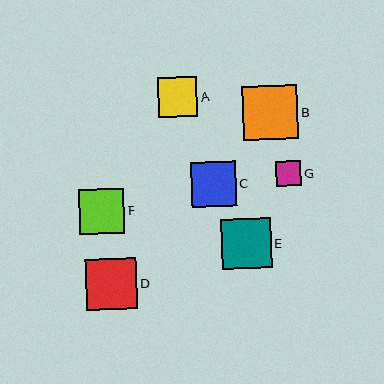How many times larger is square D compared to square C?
Square D is approximately 1.2 times the size of square C.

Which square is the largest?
Square B is the largest with a size of approximately 55 pixels.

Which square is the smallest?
Square G is the smallest with a size of approximately 25 pixels.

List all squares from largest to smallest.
From largest to smallest: B, D, E, F, C, A, G.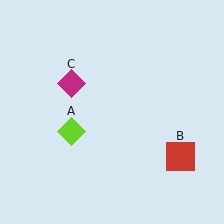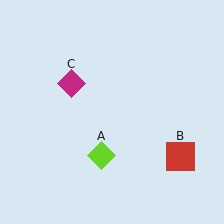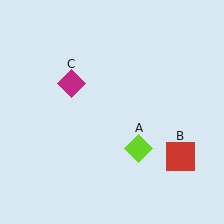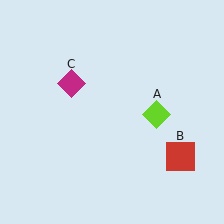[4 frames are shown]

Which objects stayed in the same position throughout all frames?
Red square (object B) and magenta diamond (object C) remained stationary.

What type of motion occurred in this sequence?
The lime diamond (object A) rotated counterclockwise around the center of the scene.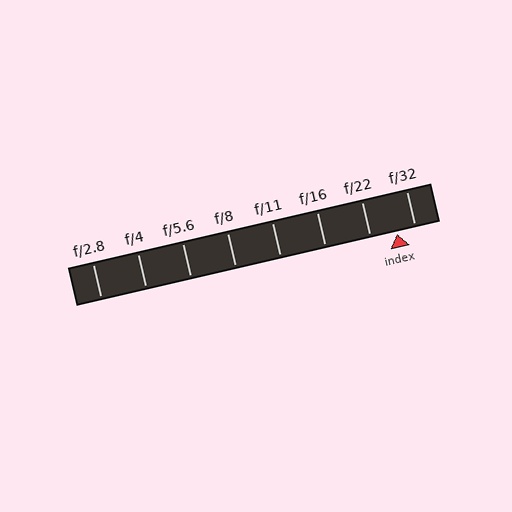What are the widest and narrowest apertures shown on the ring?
The widest aperture shown is f/2.8 and the narrowest is f/32.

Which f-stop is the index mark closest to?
The index mark is closest to f/32.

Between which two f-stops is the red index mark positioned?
The index mark is between f/22 and f/32.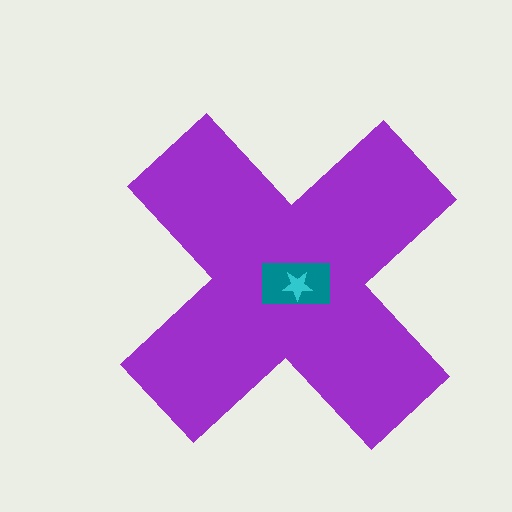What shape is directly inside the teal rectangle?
The cyan star.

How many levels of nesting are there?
3.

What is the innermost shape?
The cyan star.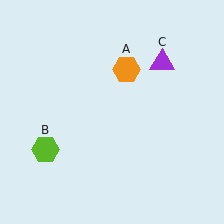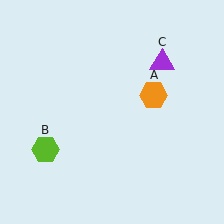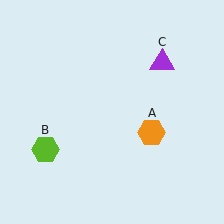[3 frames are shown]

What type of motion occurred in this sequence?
The orange hexagon (object A) rotated clockwise around the center of the scene.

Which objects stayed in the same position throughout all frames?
Lime hexagon (object B) and purple triangle (object C) remained stationary.